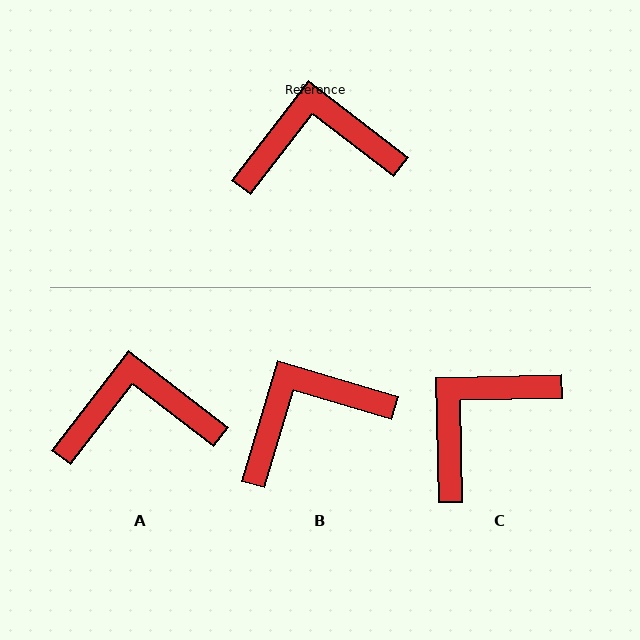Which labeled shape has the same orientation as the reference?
A.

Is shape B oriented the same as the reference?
No, it is off by about 21 degrees.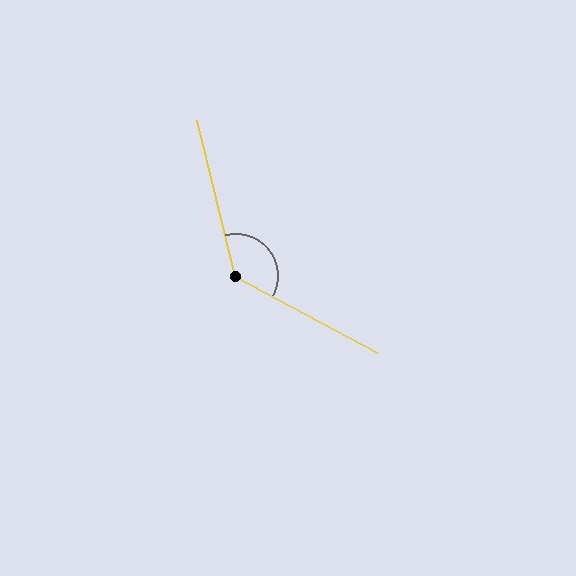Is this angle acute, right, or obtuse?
It is obtuse.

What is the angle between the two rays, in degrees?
Approximately 132 degrees.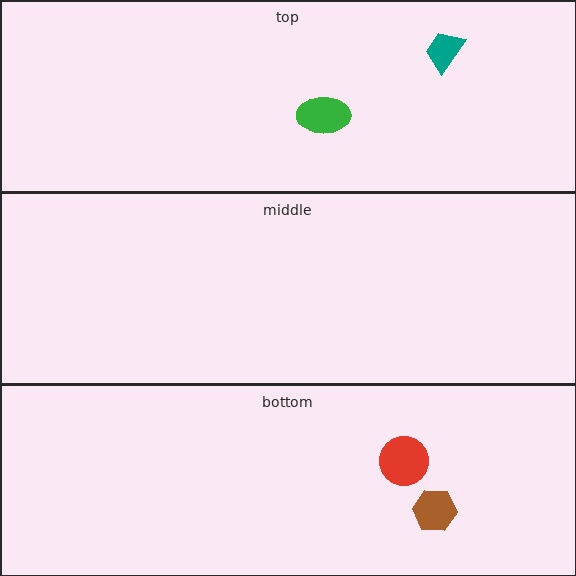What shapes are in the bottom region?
The red circle, the brown hexagon.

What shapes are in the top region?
The green ellipse, the teal trapezoid.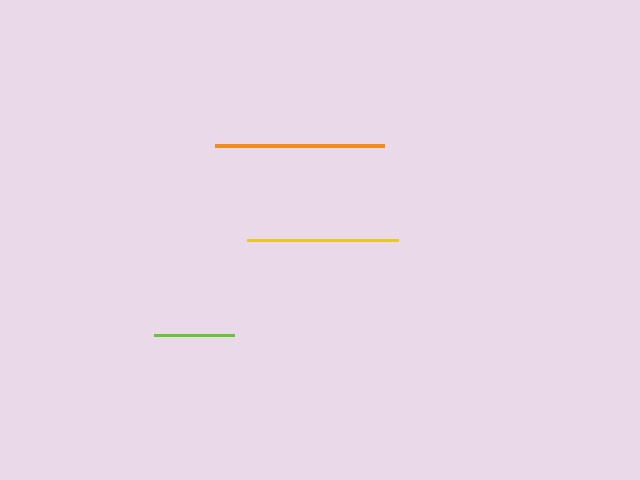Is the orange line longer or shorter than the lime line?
The orange line is longer than the lime line.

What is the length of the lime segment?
The lime segment is approximately 80 pixels long.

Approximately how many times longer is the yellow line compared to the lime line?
The yellow line is approximately 1.9 times the length of the lime line.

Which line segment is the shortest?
The lime line is the shortest at approximately 80 pixels.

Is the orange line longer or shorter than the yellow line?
The orange line is longer than the yellow line.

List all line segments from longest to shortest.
From longest to shortest: orange, yellow, lime.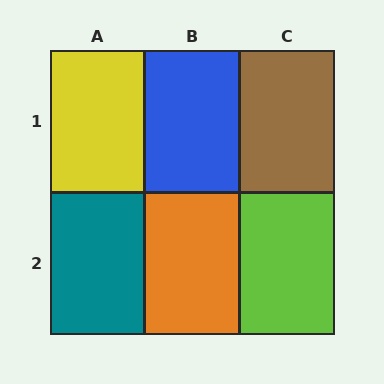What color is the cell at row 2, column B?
Orange.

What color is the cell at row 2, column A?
Teal.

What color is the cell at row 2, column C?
Lime.